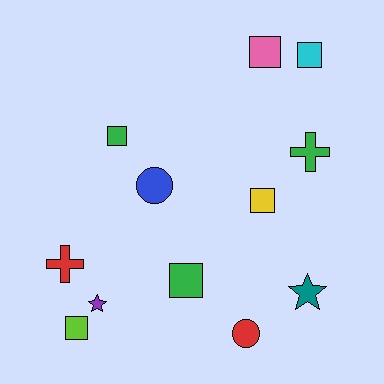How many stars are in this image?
There are 2 stars.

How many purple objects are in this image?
There is 1 purple object.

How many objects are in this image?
There are 12 objects.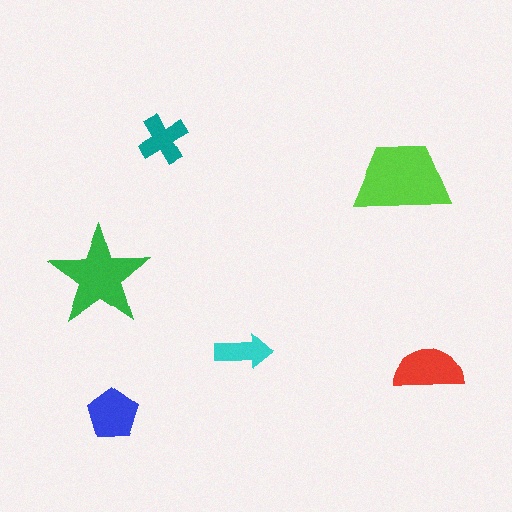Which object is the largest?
The lime trapezoid.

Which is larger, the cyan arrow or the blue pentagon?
The blue pentagon.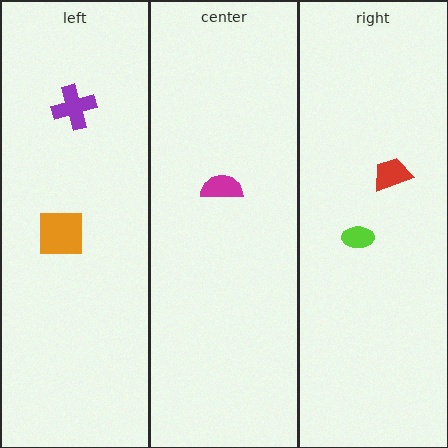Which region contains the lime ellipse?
The right region.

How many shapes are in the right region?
2.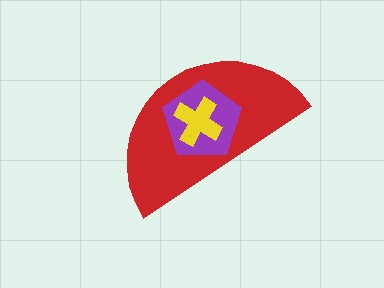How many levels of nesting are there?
3.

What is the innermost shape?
The yellow cross.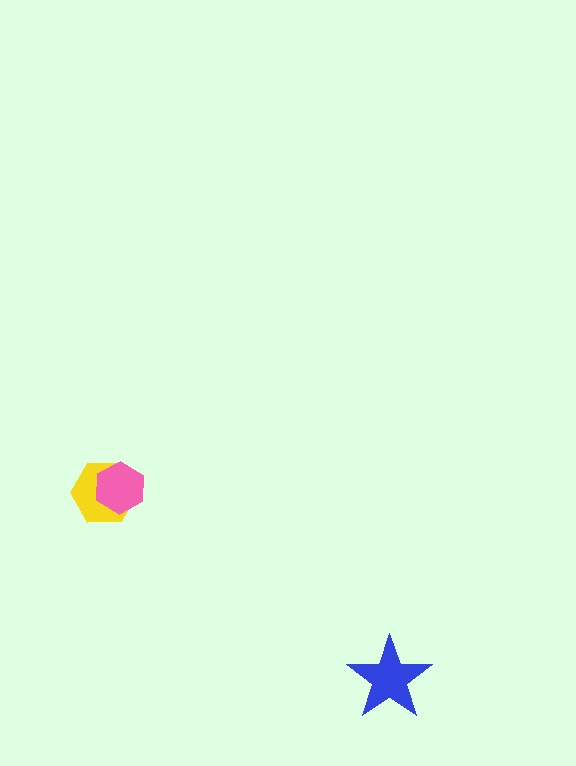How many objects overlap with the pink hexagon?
1 object overlaps with the pink hexagon.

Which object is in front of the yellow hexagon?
The pink hexagon is in front of the yellow hexagon.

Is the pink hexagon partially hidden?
No, no other shape covers it.